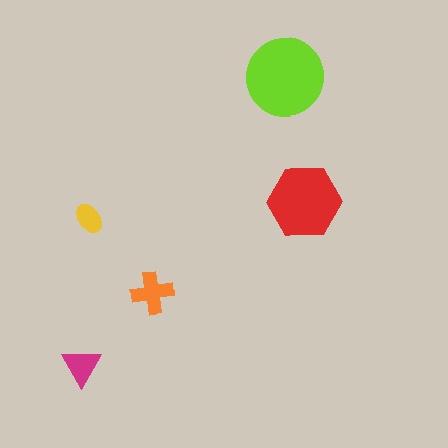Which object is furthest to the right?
The red hexagon is rightmost.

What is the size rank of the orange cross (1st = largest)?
3rd.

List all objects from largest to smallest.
The lime circle, the red hexagon, the orange cross, the magenta triangle, the yellow ellipse.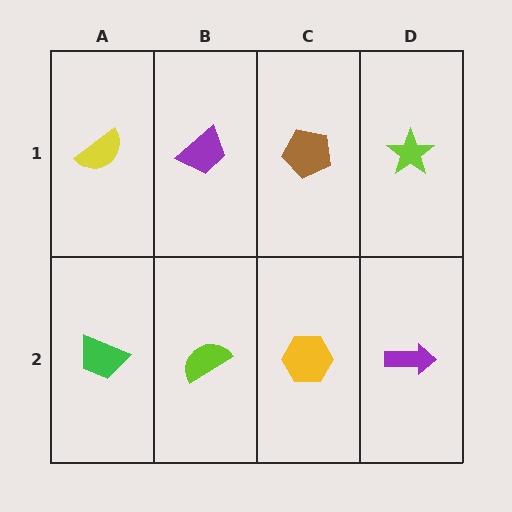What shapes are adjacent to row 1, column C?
A yellow hexagon (row 2, column C), a purple trapezoid (row 1, column B), a lime star (row 1, column D).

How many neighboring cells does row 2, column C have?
3.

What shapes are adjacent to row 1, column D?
A purple arrow (row 2, column D), a brown pentagon (row 1, column C).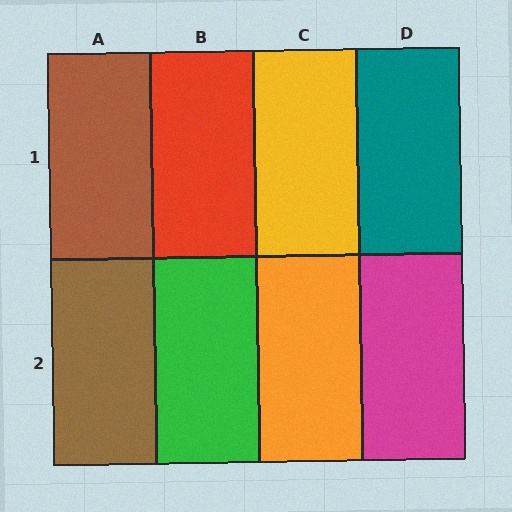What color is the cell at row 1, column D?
Teal.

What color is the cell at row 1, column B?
Red.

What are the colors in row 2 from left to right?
Brown, green, orange, magenta.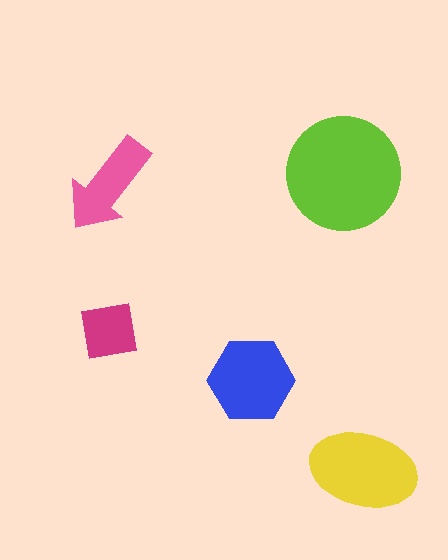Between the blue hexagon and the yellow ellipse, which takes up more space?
The yellow ellipse.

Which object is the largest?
The lime circle.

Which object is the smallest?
The magenta square.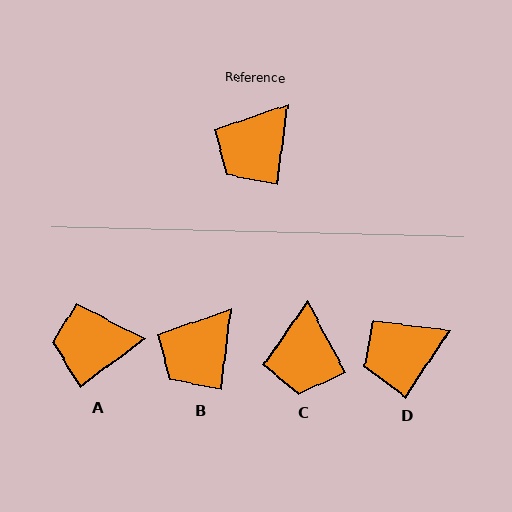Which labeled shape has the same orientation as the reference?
B.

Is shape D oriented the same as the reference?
No, it is off by about 26 degrees.